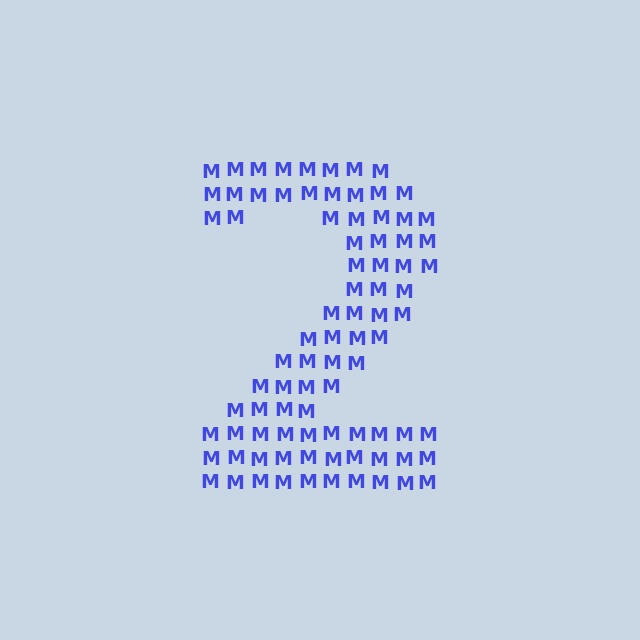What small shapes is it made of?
It is made of small letter M's.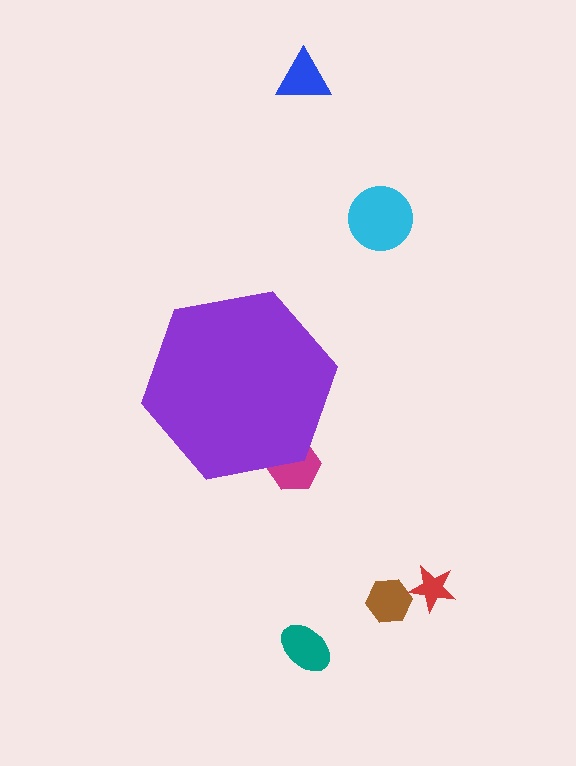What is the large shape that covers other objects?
A purple hexagon.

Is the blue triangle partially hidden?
No, the blue triangle is fully visible.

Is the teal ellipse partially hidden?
No, the teal ellipse is fully visible.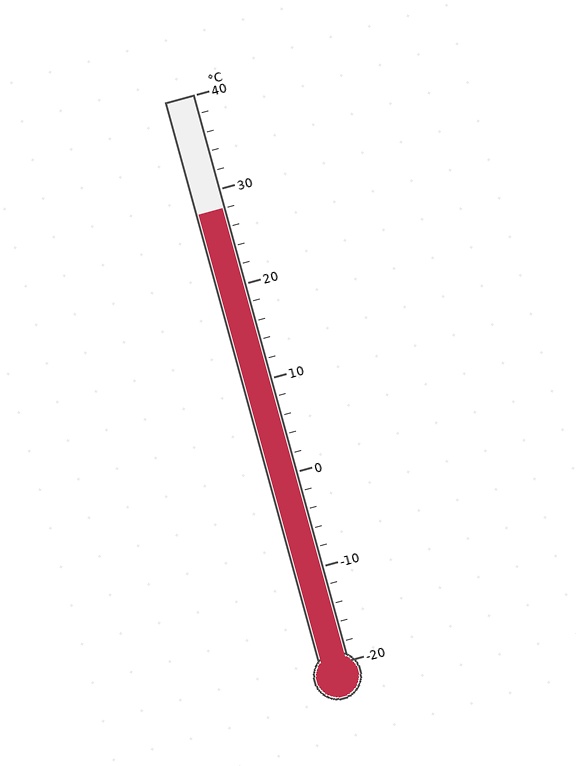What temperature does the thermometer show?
The thermometer shows approximately 28°C.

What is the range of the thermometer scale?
The thermometer scale ranges from -20°C to 40°C.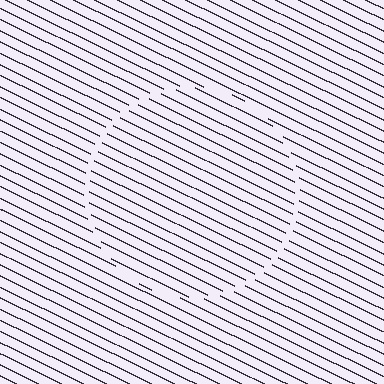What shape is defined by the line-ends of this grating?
An illusory circle. The interior of the shape contains the same grating, shifted by half a period — the contour is defined by the phase discontinuity where line-ends from the inner and outer gratings abut.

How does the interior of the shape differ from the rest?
The interior of the shape contains the same grating, shifted by half a period — the contour is defined by the phase discontinuity where line-ends from the inner and outer gratings abut.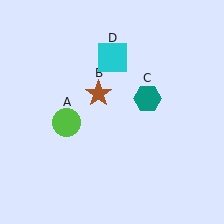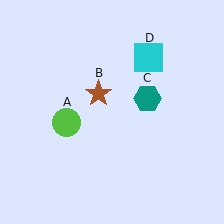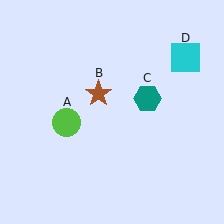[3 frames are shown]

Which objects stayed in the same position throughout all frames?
Lime circle (object A) and brown star (object B) and teal hexagon (object C) remained stationary.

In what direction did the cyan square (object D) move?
The cyan square (object D) moved right.